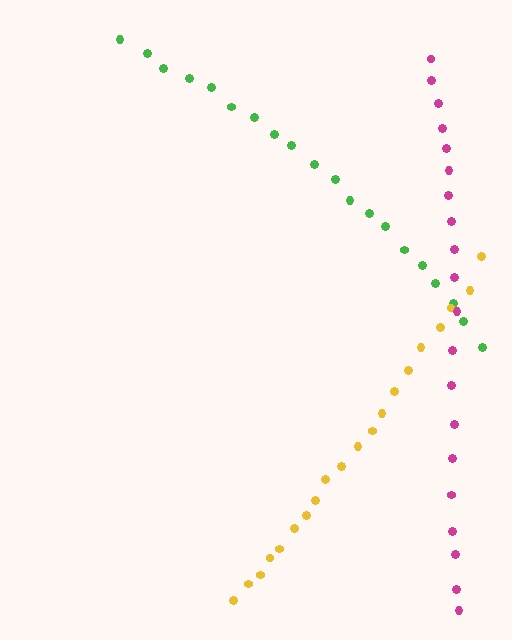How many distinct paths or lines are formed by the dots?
There are 3 distinct paths.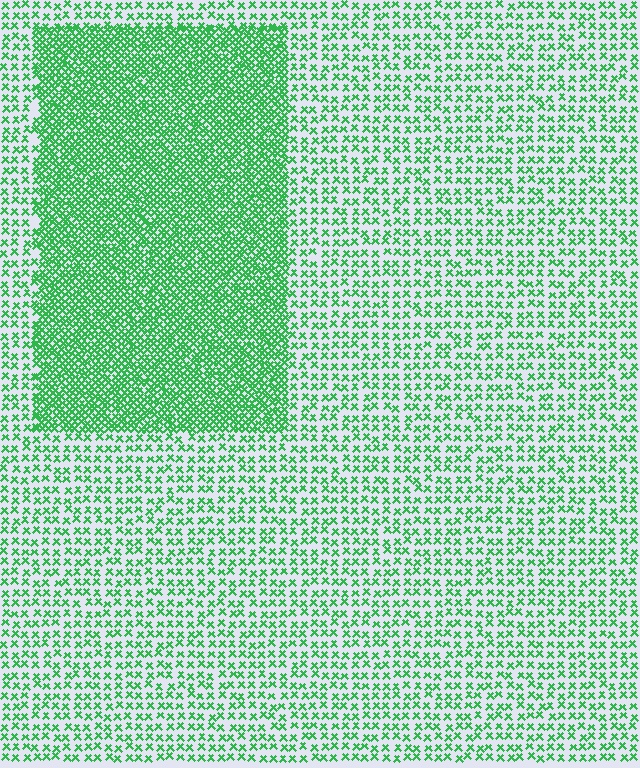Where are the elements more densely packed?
The elements are more densely packed inside the rectangle boundary.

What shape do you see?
I see a rectangle.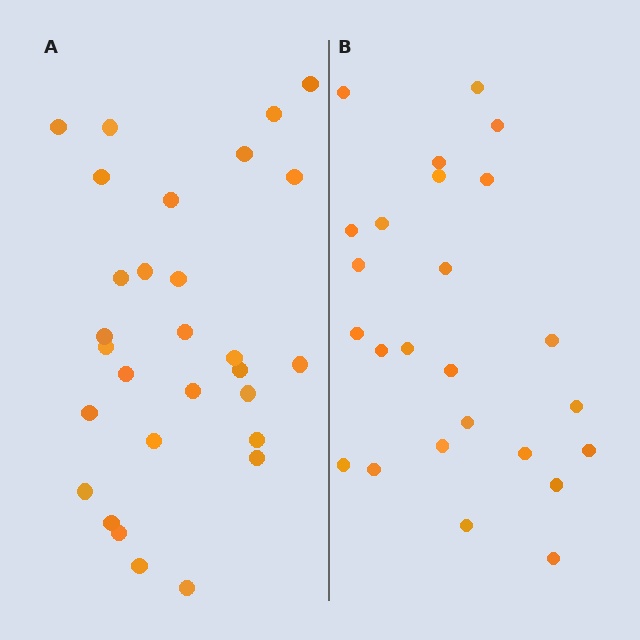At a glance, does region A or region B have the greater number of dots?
Region A (the left region) has more dots.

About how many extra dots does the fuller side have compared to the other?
Region A has about 4 more dots than region B.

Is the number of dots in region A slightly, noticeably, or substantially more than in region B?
Region A has only slightly more — the two regions are fairly close. The ratio is roughly 1.2 to 1.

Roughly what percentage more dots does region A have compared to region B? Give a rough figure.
About 15% more.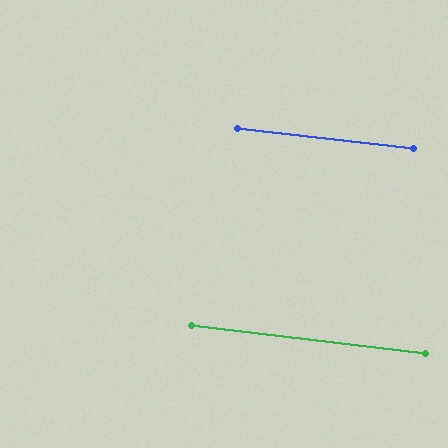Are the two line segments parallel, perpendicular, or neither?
Parallel — their directions differ by only 0.3°.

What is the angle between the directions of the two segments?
Approximately 0 degrees.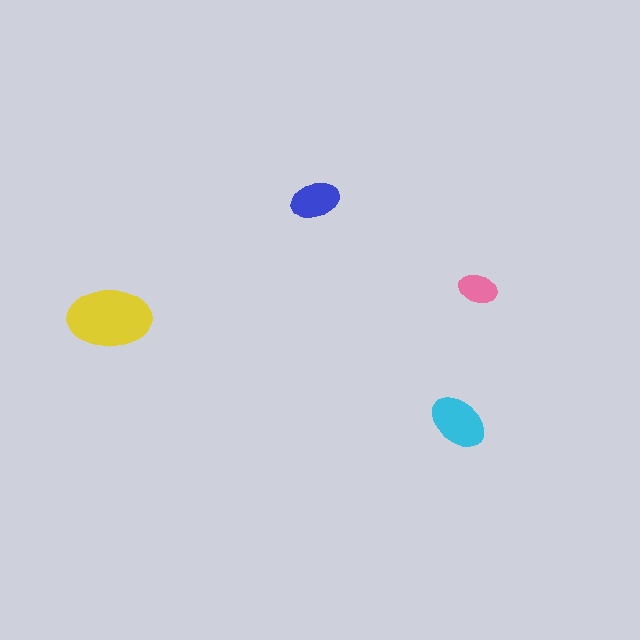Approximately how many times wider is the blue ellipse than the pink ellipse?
About 1.5 times wider.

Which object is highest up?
The blue ellipse is topmost.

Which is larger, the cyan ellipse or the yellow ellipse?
The yellow one.